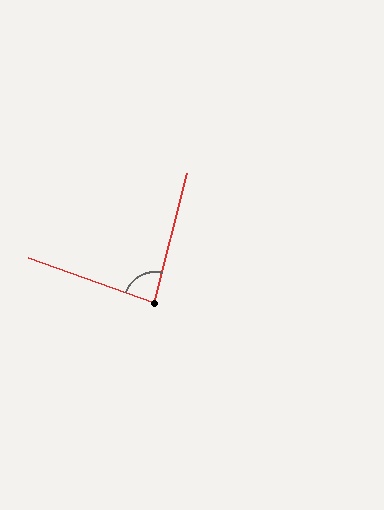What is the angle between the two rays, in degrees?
Approximately 85 degrees.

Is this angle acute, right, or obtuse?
It is acute.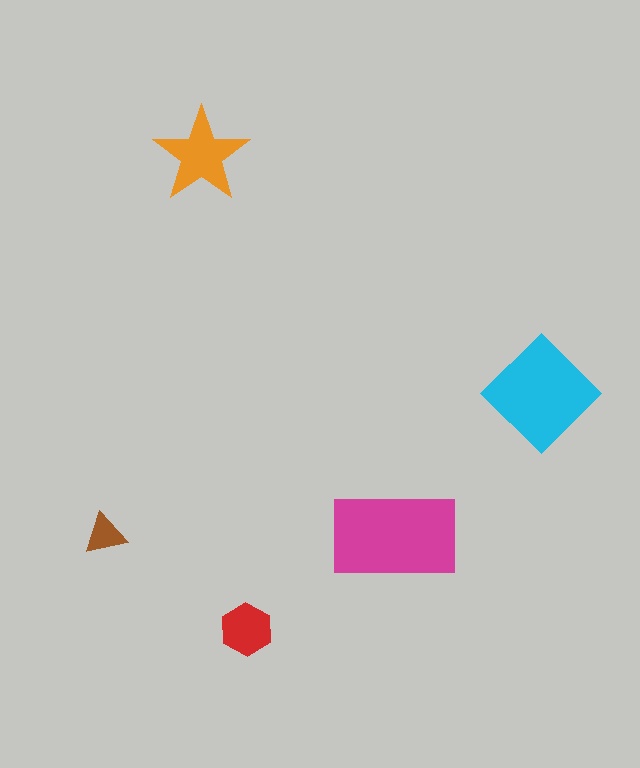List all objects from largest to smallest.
The magenta rectangle, the cyan diamond, the orange star, the red hexagon, the brown triangle.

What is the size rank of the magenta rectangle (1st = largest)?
1st.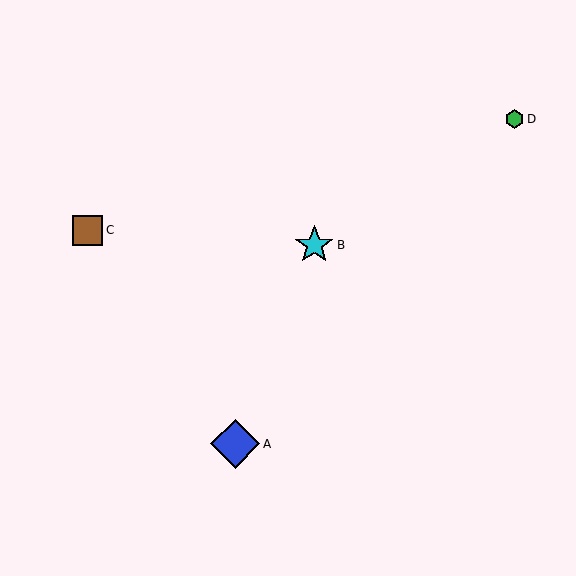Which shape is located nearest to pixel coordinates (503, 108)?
The green hexagon (labeled D) at (514, 119) is nearest to that location.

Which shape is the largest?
The blue diamond (labeled A) is the largest.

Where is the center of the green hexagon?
The center of the green hexagon is at (514, 119).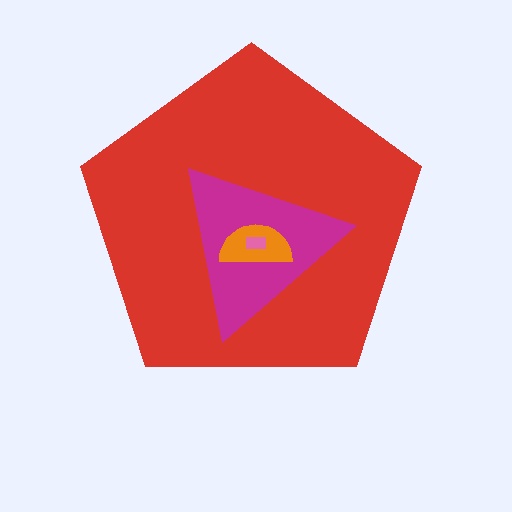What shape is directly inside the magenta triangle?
The orange semicircle.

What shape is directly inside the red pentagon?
The magenta triangle.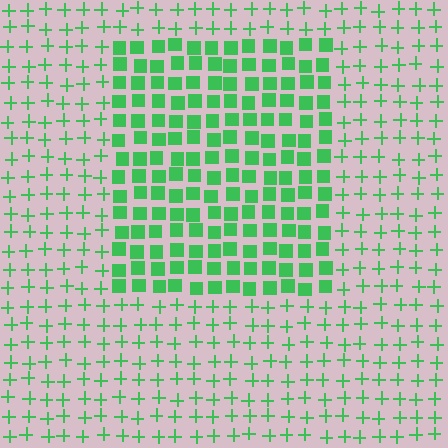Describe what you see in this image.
The image is filled with small green elements arranged in a uniform grid. A rectangle-shaped region contains squares, while the surrounding area contains plus signs. The boundary is defined purely by the change in element shape.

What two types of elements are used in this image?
The image uses squares inside the rectangle region and plus signs outside it.